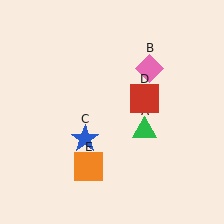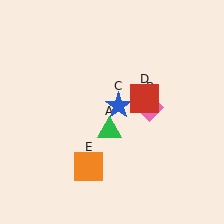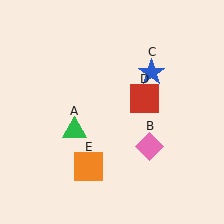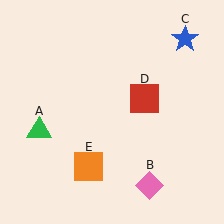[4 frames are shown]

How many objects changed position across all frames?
3 objects changed position: green triangle (object A), pink diamond (object B), blue star (object C).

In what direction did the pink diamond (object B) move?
The pink diamond (object B) moved down.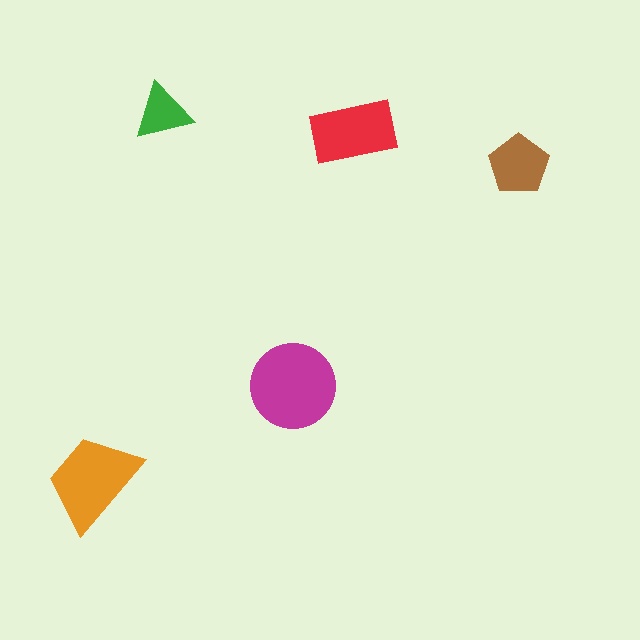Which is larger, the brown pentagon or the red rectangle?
The red rectangle.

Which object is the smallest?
The green triangle.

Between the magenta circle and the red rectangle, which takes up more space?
The magenta circle.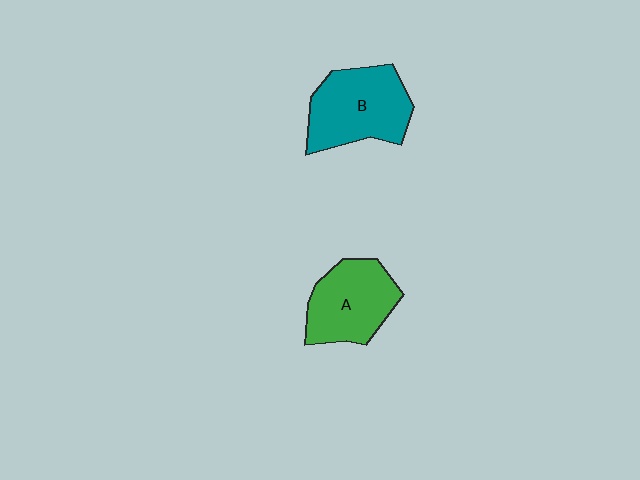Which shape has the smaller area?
Shape A (green).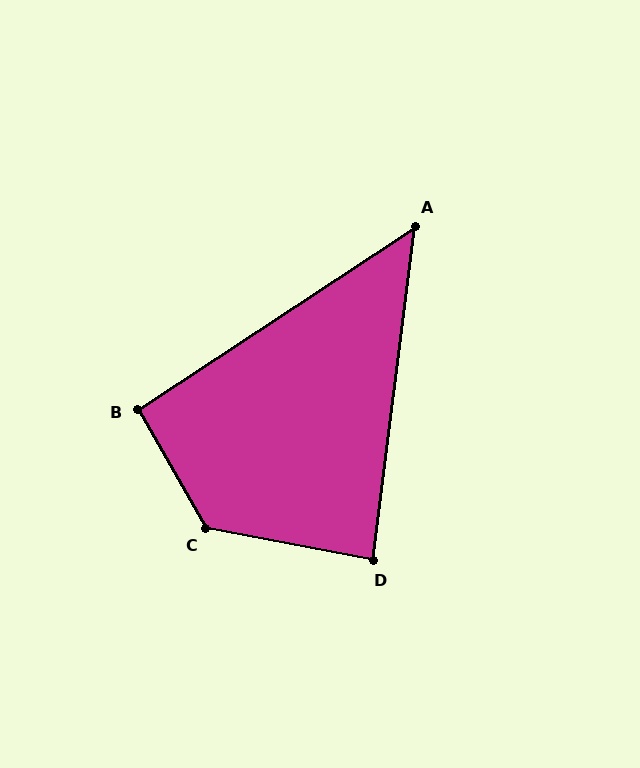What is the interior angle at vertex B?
Approximately 94 degrees (approximately right).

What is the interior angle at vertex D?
Approximately 86 degrees (approximately right).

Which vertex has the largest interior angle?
C, at approximately 131 degrees.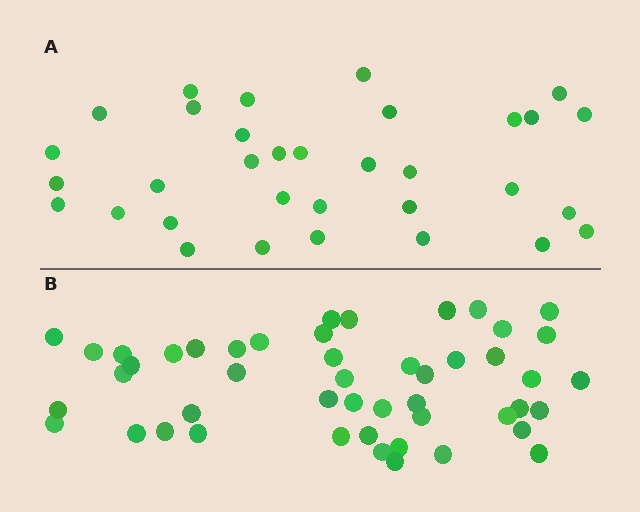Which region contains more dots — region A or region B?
Region B (the bottom region) has more dots.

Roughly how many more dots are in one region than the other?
Region B has approximately 15 more dots than region A.